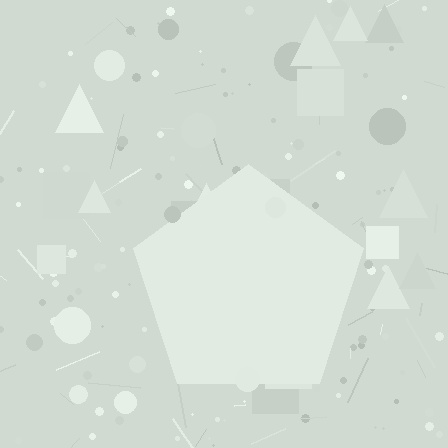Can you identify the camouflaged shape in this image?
The camouflaged shape is a pentagon.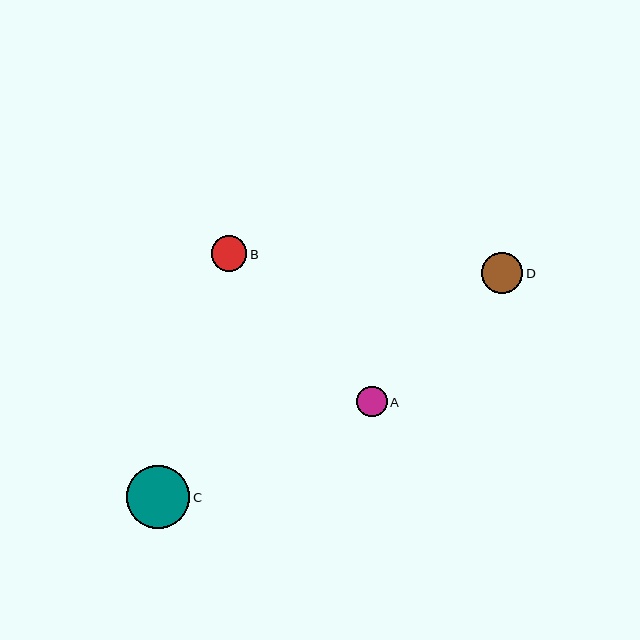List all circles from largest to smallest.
From largest to smallest: C, D, B, A.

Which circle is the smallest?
Circle A is the smallest with a size of approximately 30 pixels.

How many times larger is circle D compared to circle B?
Circle D is approximately 1.2 times the size of circle B.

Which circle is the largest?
Circle C is the largest with a size of approximately 63 pixels.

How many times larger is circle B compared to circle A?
Circle B is approximately 1.2 times the size of circle A.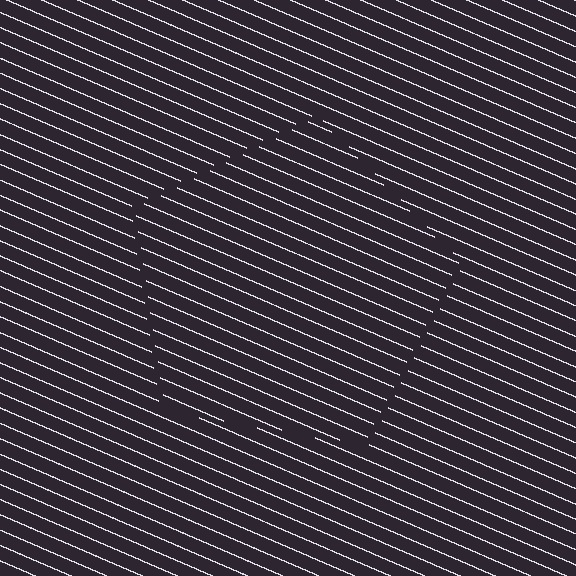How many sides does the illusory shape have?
5 sides — the line-ends trace a pentagon.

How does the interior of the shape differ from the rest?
The interior of the shape contains the same grating, shifted by half a period — the contour is defined by the phase discontinuity where line-ends from the inner and outer gratings abut.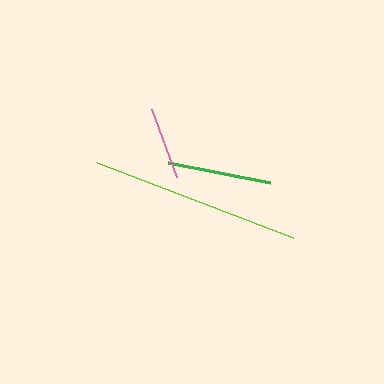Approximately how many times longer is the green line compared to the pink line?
The green line is approximately 1.5 times the length of the pink line.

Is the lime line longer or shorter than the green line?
The lime line is longer than the green line.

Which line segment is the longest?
The lime line is the longest at approximately 210 pixels.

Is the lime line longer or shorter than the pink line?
The lime line is longer than the pink line.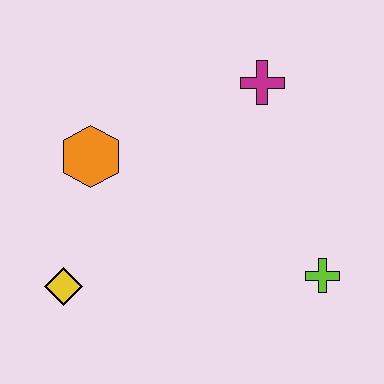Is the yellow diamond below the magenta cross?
Yes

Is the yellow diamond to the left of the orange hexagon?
Yes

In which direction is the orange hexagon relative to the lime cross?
The orange hexagon is to the left of the lime cross.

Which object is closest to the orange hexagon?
The yellow diamond is closest to the orange hexagon.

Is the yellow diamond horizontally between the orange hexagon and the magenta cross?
No